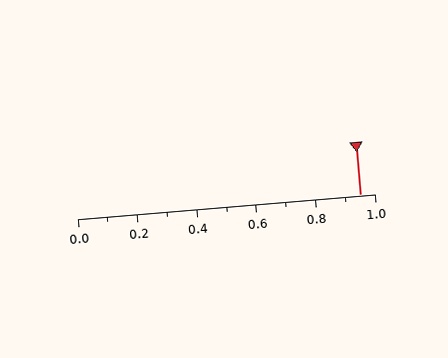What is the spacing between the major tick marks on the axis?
The major ticks are spaced 0.2 apart.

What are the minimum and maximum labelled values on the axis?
The axis runs from 0.0 to 1.0.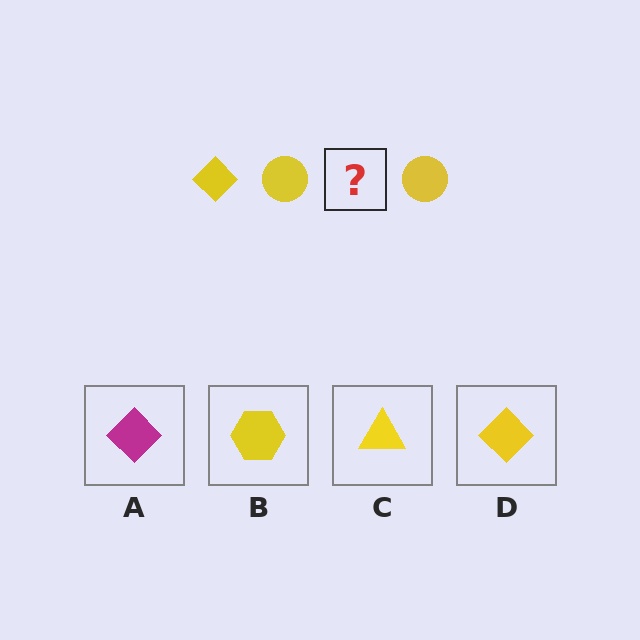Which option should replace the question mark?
Option D.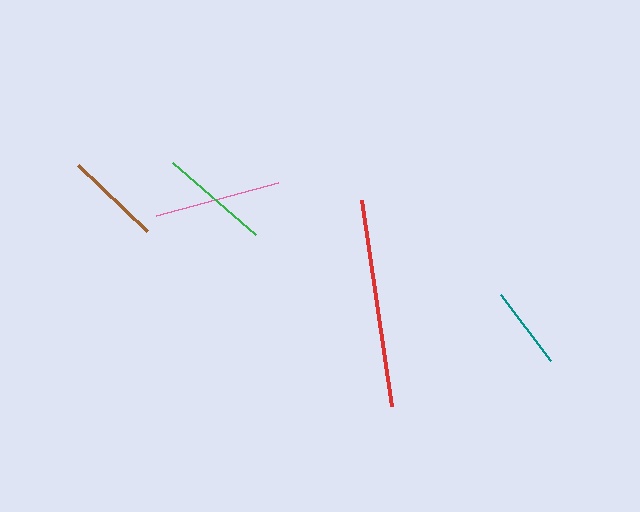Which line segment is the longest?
The red line is the longest at approximately 209 pixels.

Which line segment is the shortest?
The teal line is the shortest at approximately 83 pixels.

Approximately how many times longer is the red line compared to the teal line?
The red line is approximately 2.5 times the length of the teal line.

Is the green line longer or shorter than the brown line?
The green line is longer than the brown line.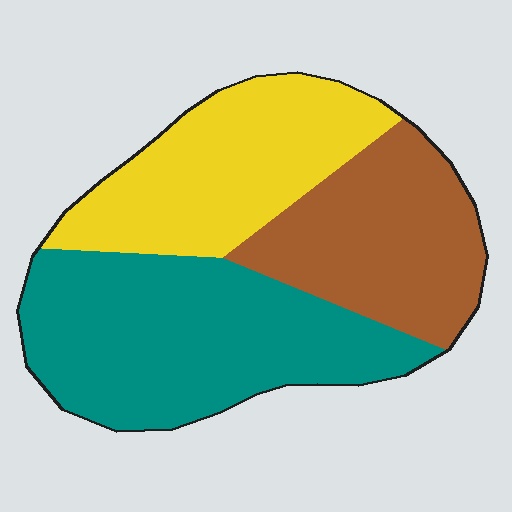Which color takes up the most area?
Teal, at roughly 40%.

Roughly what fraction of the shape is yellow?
Yellow takes up between a quarter and a half of the shape.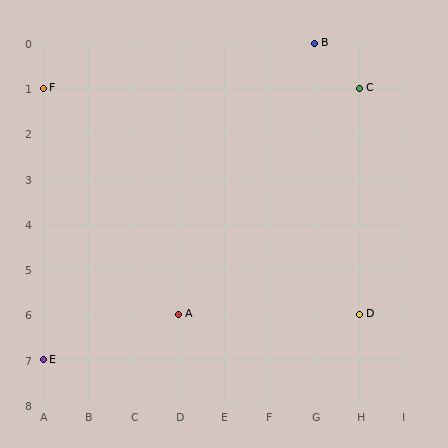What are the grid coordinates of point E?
Point E is at grid coordinates (A, 7).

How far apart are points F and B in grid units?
Points F and B are 6 columns and 1 row apart (about 6.1 grid units diagonally).